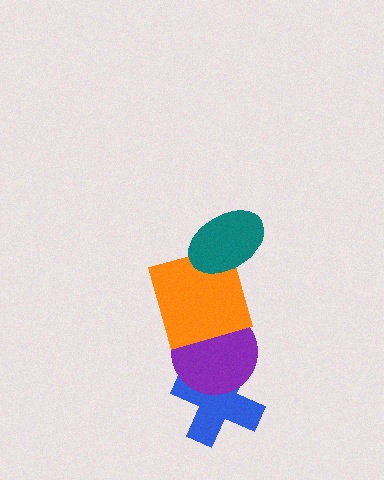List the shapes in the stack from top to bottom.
From top to bottom: the teal ellipse, the orange square, the purple circle, the blue cross.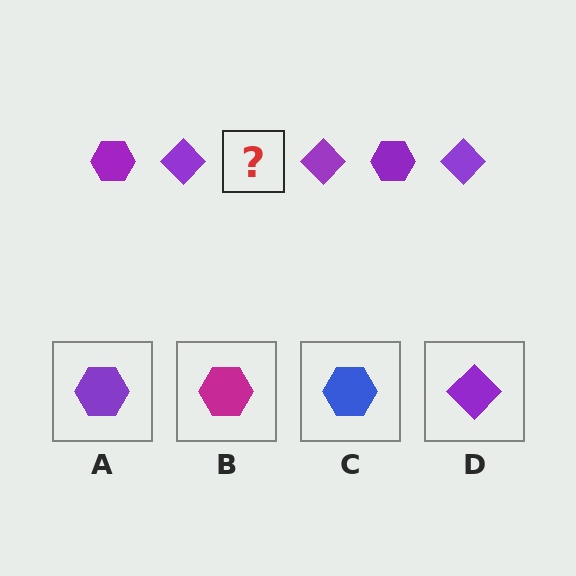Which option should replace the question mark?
Option A.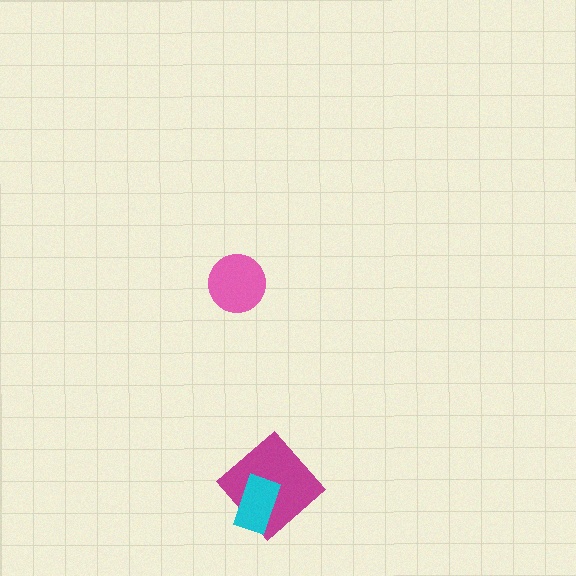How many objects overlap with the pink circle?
0 objects overlap with the pink circle.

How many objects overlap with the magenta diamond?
1 object overlaps with the magenta diamond.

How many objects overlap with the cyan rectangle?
1 object overlaps with the cyan rectangle.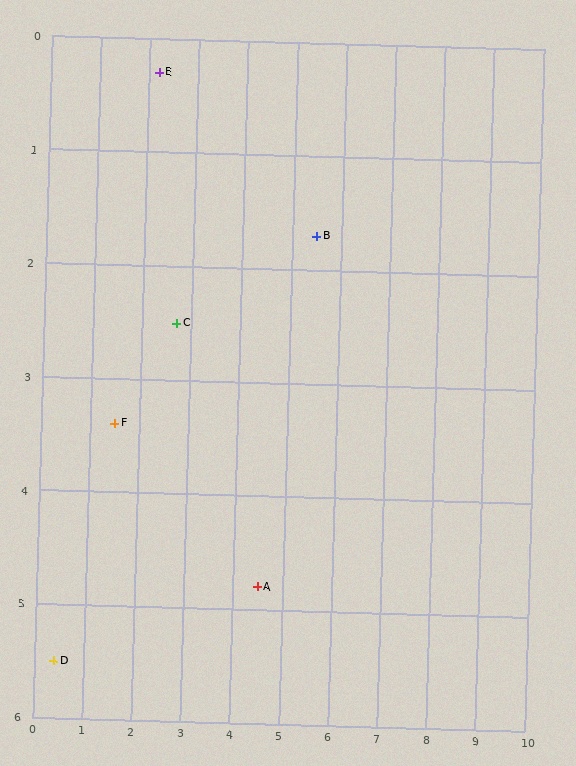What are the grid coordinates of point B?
Point B is at approximately (5.5, 1.7).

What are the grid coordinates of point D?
Point D is at approximately (0.4, 5.5).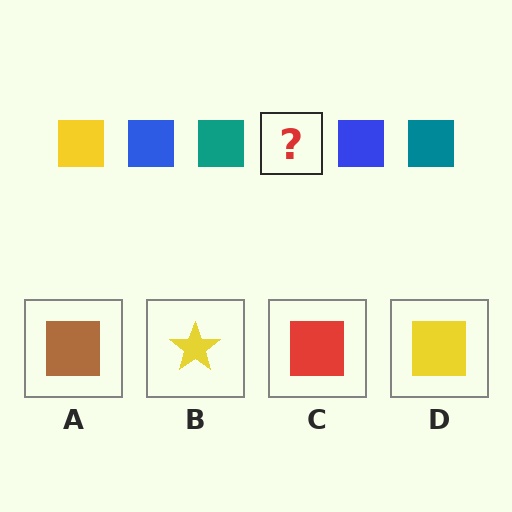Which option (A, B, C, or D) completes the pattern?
D.